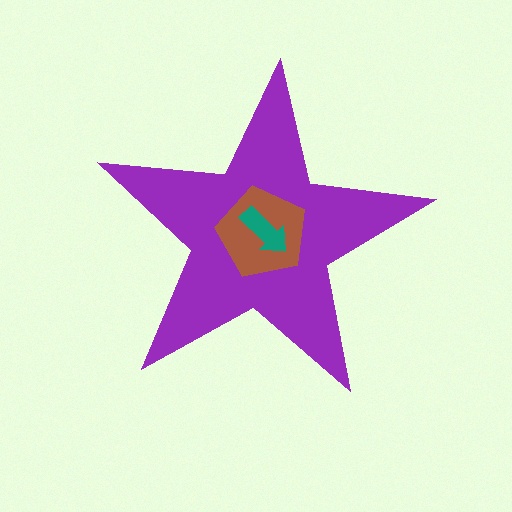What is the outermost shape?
The purple star.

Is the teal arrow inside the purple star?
Yes.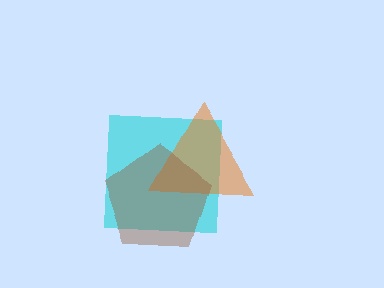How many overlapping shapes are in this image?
There are 3 overlapping shapes in the image.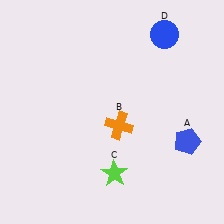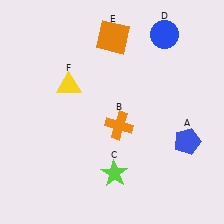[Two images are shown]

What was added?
An orange square (E), a yellow triangle (F) were added in Image 2.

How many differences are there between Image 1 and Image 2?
There are 2 differences between the two images.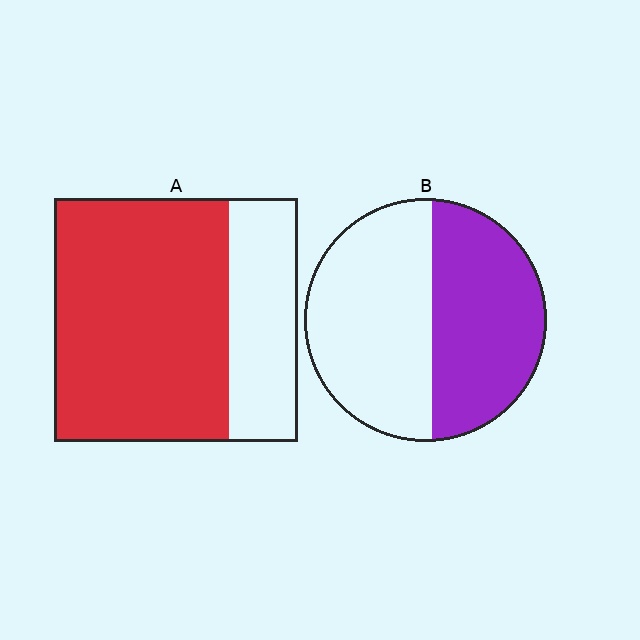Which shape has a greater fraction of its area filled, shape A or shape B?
Shape A.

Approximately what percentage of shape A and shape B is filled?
A is approximately 70% and B is approximately 45%.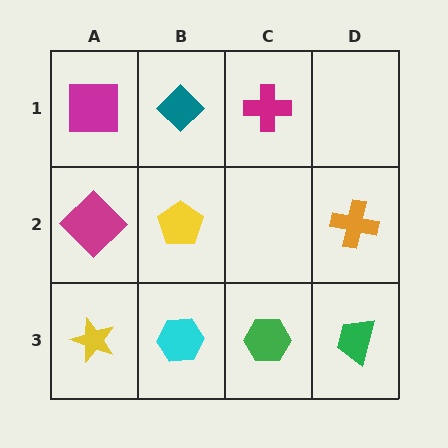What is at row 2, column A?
A magenta diamond.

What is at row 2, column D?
An orange cross.